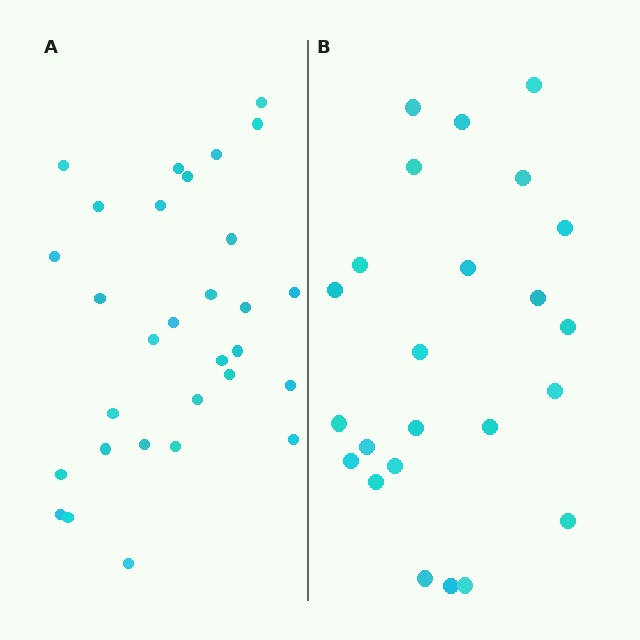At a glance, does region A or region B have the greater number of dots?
Region A (the left region) has more dots.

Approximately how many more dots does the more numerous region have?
Region A has about 6 more dots than region B.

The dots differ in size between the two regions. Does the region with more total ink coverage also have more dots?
No. Region B has more total ink coverage because its dots are larger, but region A actually contains more individual dots. Total area can be misleading — the number of items is what matters here.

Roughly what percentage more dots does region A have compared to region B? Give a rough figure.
About 25% more.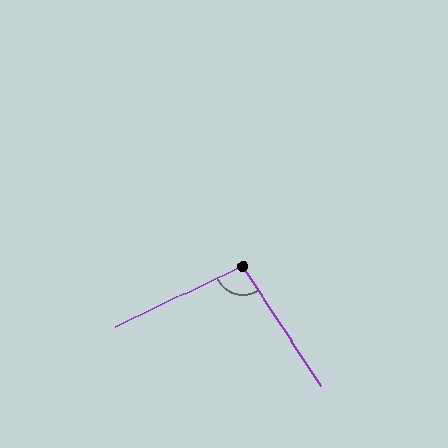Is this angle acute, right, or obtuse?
It is obtuse.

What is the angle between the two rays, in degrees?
Approximately 98 degrees.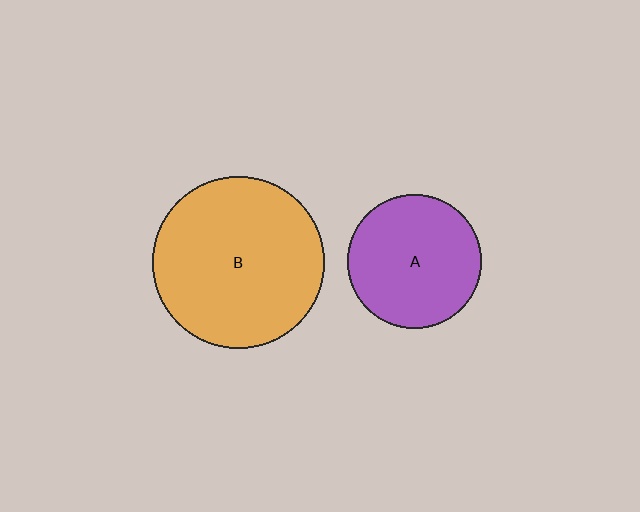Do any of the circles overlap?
No, none of the circles overlap.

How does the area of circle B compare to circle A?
Approximately 1.7 times.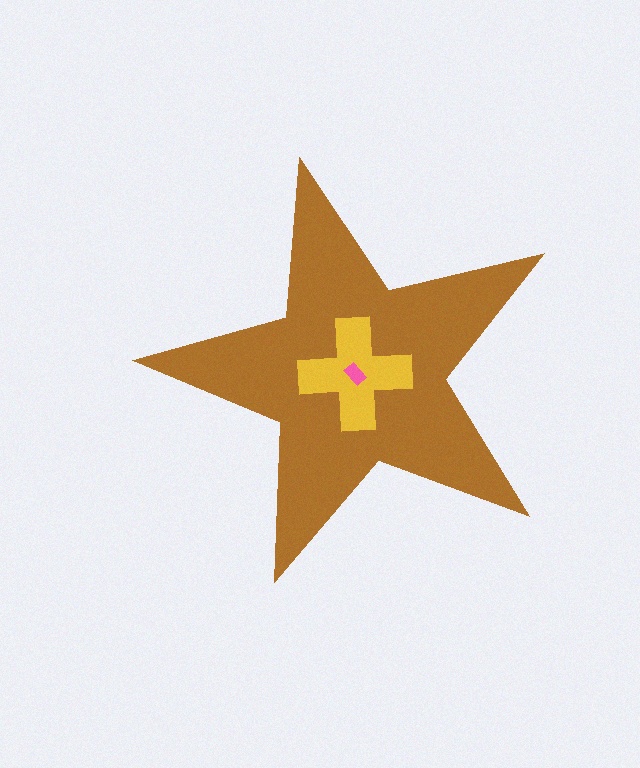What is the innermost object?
The pink rectangle.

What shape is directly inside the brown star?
The yellow cross.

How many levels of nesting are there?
3.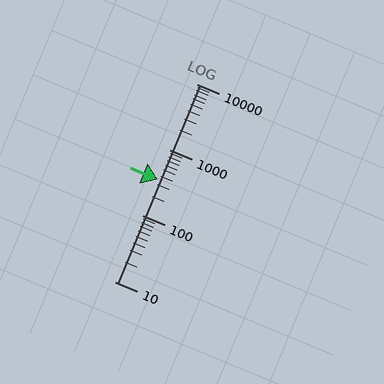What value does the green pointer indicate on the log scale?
The pointer indicates approximately 350.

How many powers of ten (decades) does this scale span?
The scale spans 3 decades, from 10 to 10000.